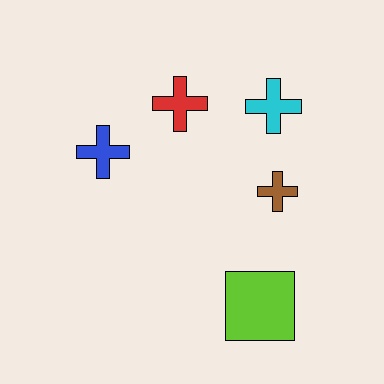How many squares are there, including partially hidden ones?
There is 1 square.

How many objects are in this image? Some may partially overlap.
There are 5 objects.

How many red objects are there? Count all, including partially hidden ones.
There is 1 red object.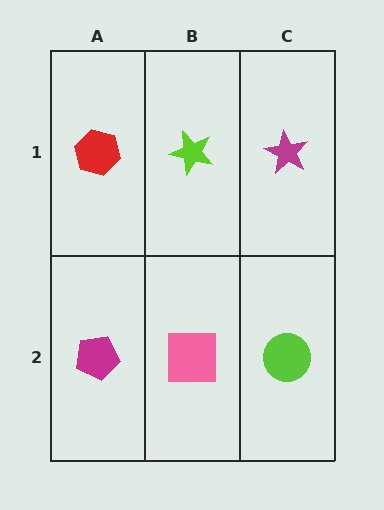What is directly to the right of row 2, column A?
A pink square.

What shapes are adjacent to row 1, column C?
A lime circle (row 2, column C), a lime star (row 1, column B).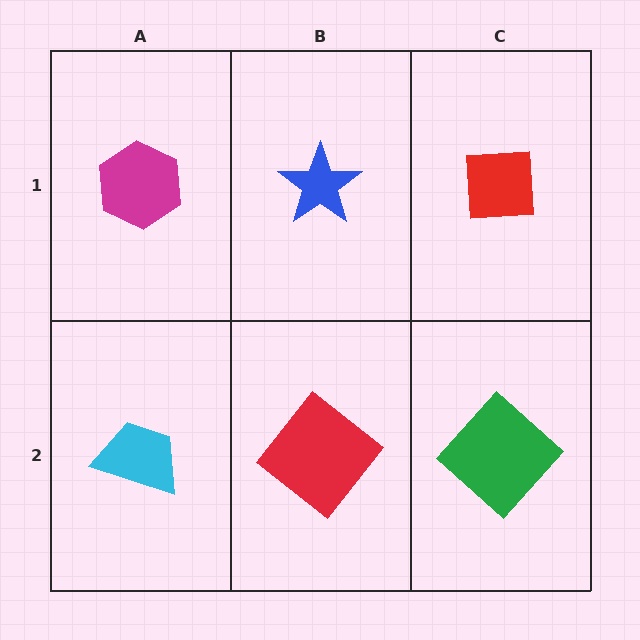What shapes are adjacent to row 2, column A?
A magenta hexagon (row 1, column A), a red diamond (row 2, column B).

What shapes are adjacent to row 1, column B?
A red diamond (row 2, column B), a magenta hexagon (row 1, column A), a red square (row 1, column C).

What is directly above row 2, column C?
A red square.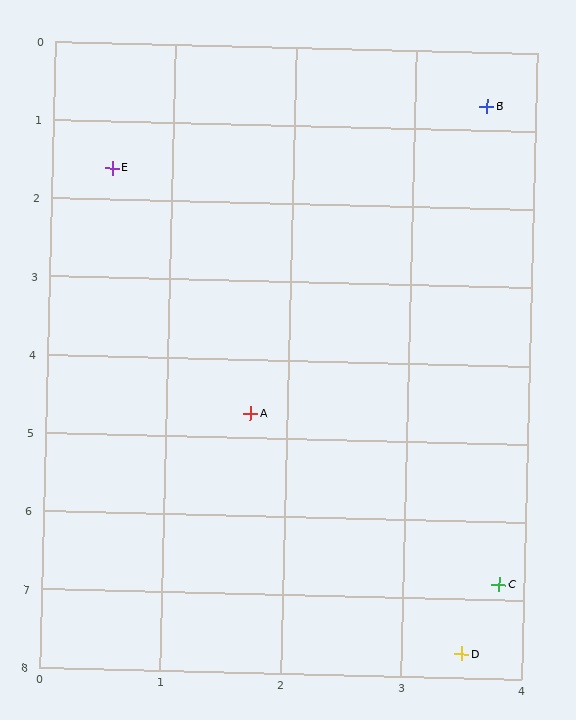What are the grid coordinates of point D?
Point D is at approximately (3.5, 7.7).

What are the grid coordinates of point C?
Point C is at approximately (3.8, 6.8).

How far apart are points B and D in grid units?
Points B and D are about 7.0 grid units apart.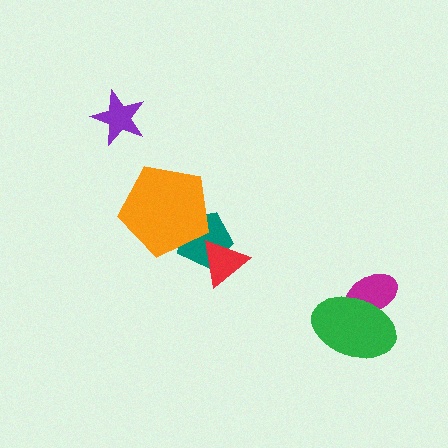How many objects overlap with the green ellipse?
1 object overlaps with the green ellipse.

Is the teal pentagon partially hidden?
Yes, it is partially covered by another shape.